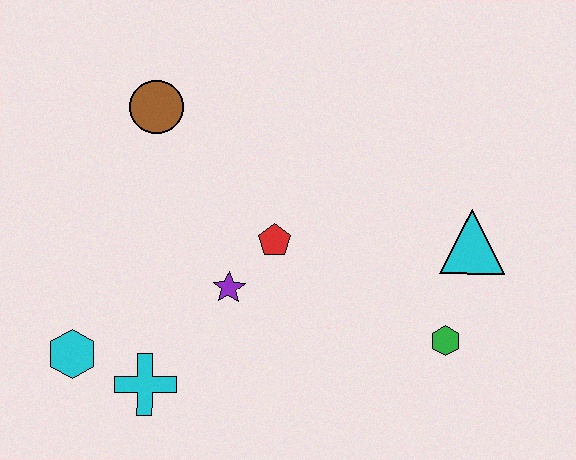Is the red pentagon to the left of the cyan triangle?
Yes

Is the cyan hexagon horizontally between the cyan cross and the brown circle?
No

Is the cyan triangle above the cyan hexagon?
Yes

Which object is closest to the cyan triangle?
The green hexagon is closest to the cyan triangle.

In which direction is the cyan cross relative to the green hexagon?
The cyan cross is to the left of the green hexagon.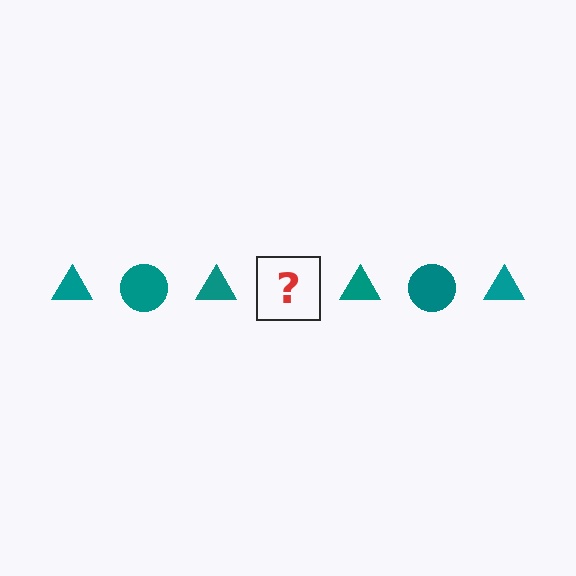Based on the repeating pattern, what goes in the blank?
The blank should be a teal circle.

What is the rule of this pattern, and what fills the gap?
The rule is that the pattern cycles through triangle, circle shapes in teal. The gap should be filled with a teal circle.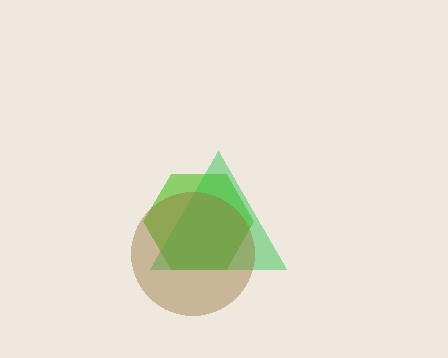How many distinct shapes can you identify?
There are 3 distinct shapes: a lime hexagon, a green triangle, a brown circle.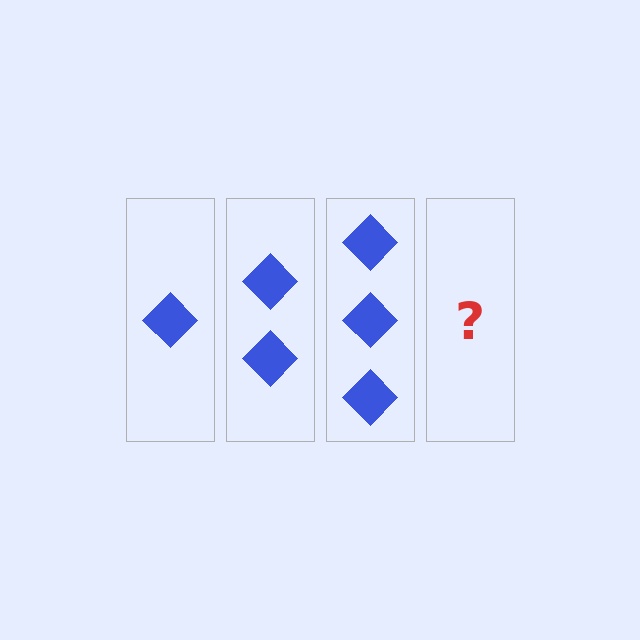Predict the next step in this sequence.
The next step is 4 diamonds.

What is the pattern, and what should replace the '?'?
The pattern is that each step adds one more diamond. The '?' should be 4 diamonds.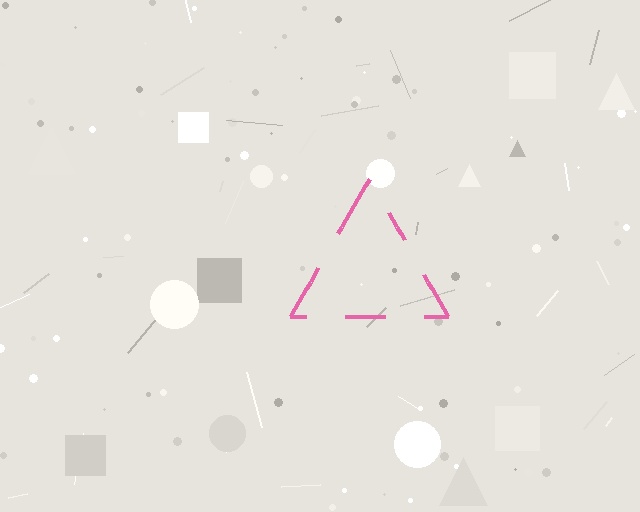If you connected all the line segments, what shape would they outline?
They would outline a triangle.